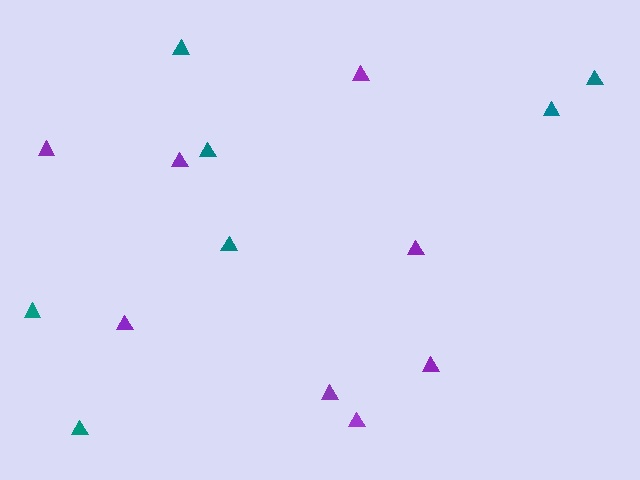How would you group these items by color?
There are 2 groups: one group of purple triangles (8) and one group of teal triangles (7).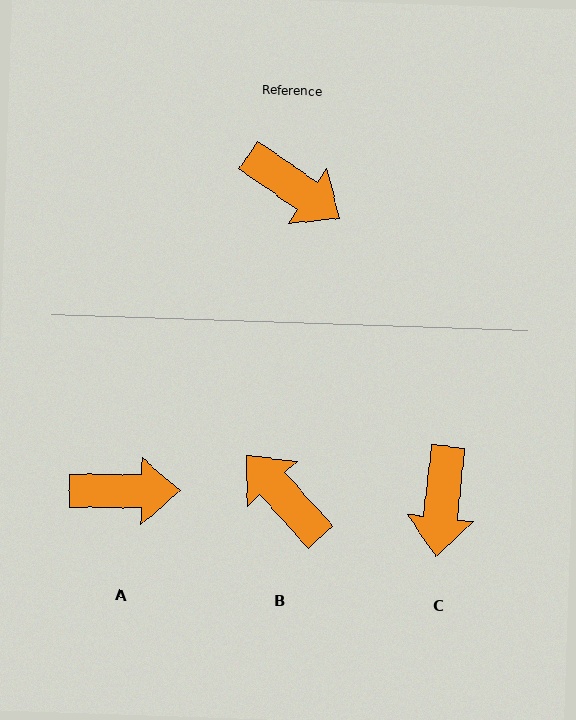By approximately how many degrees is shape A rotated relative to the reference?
Approximately 34 degrees counter-clockwise.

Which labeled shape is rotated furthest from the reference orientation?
B, about 167 degrees away.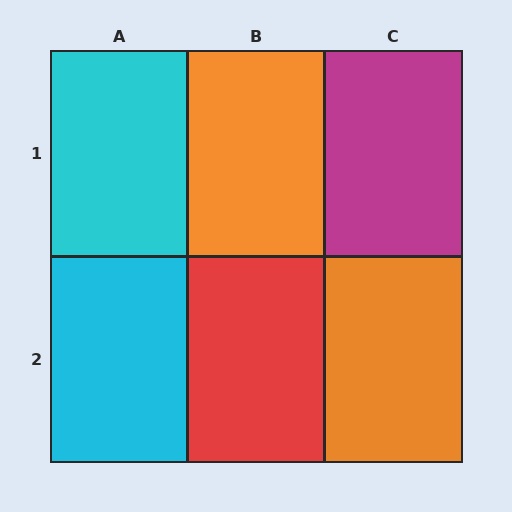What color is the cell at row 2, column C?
Orange.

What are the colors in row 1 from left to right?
Cyan, orange, magenta.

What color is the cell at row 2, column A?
Cyan.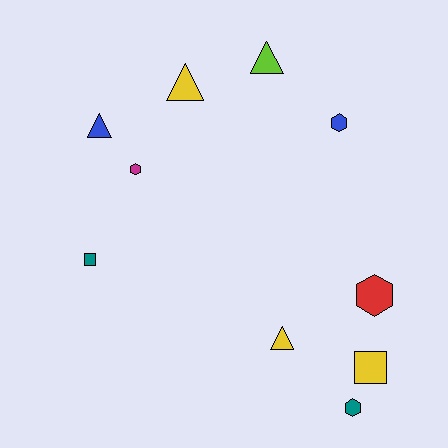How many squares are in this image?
There are 2 squares.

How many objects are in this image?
There are 10 objects.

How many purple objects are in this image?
There are no purple objects.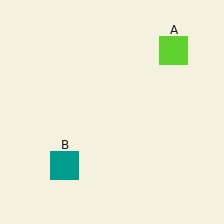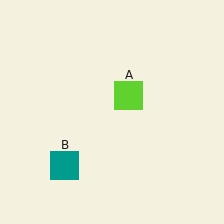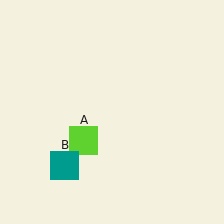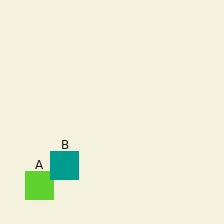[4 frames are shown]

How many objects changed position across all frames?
1 object changed position: lime square (object A).